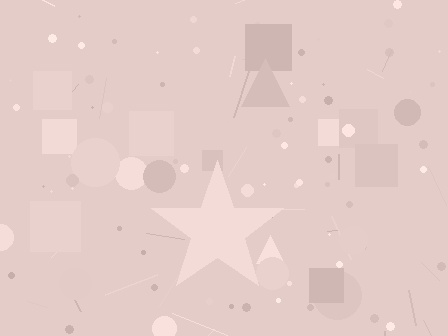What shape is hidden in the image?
A star is hidden in the image.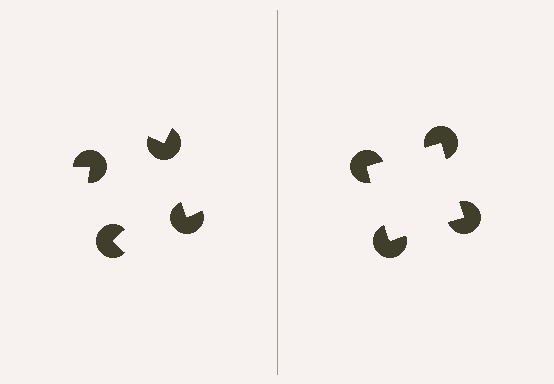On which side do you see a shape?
An illusory square appears on the right side. On the left side the wedge cuts are rotated, so no coherent shape forms.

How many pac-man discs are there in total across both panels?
8 — 4 on each side.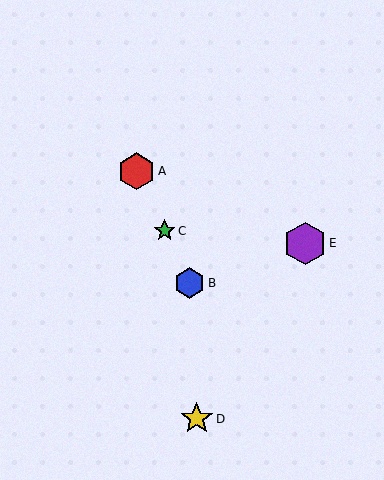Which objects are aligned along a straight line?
Objects A, B, C are aligned along a straight line.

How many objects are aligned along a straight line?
3 objects (A, B, C) are aligned along a straight line.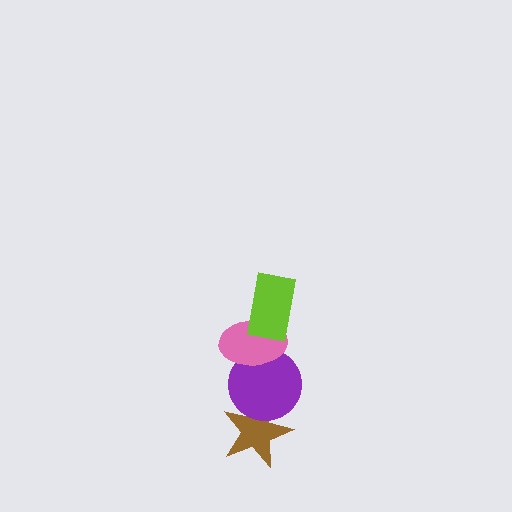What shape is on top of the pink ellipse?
The lime rectangle is on top of the pink ellipse.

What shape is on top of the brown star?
The purple circle is on top of the brown star.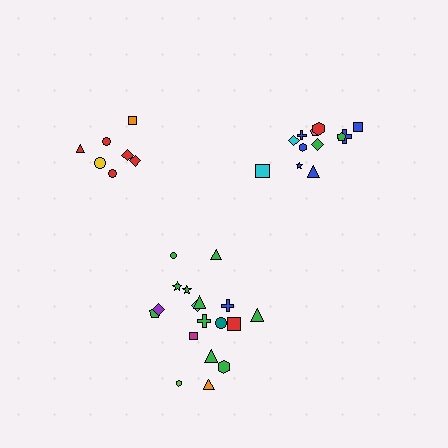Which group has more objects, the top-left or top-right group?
The top-right group.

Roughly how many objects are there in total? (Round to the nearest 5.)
Roughly 35 objects in total.